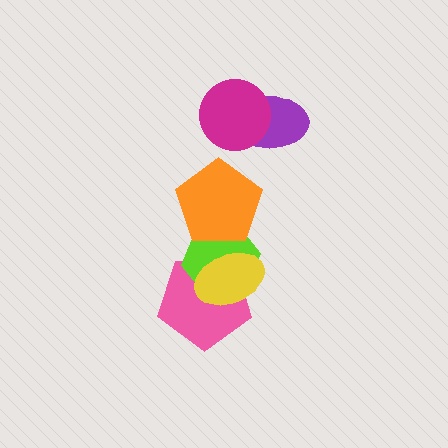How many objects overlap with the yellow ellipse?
2 objects overlap with the yellow ellipse.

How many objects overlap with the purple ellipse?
1 object overlaps with the purple ellipse.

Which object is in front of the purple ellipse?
The magenta circle is in front of the purple ellipse.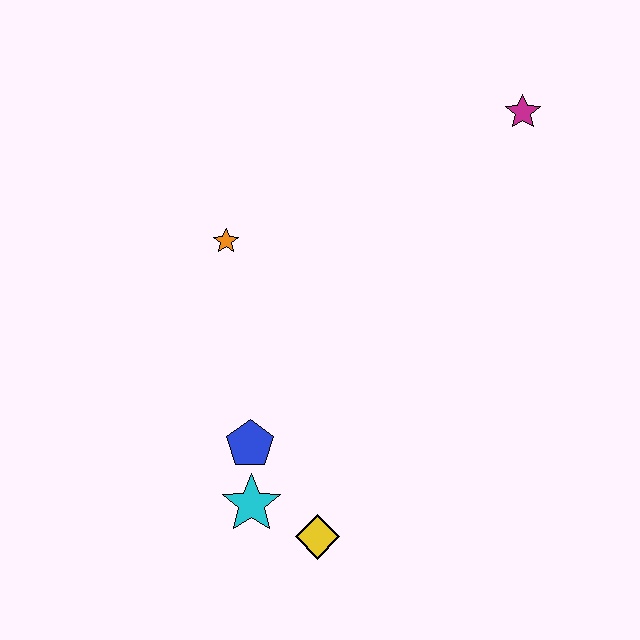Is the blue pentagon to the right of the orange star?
Yes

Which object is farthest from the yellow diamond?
The magenta star is farthest from the yellow diamond.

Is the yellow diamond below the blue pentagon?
Yes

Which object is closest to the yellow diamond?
The cyan star is closest to the yellow diamond.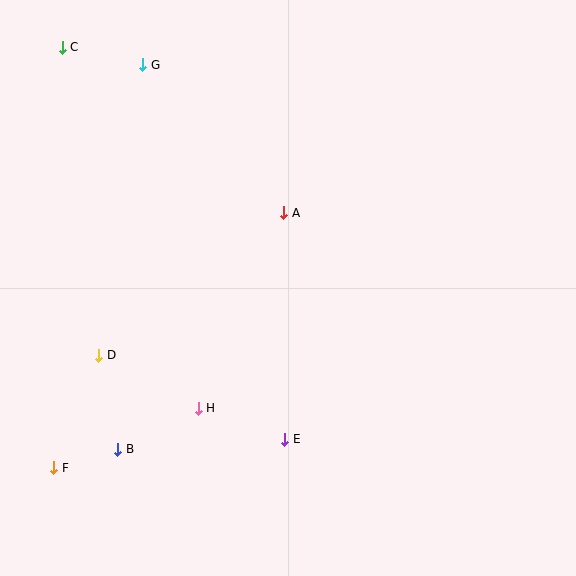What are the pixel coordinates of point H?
Point H is at (198, 408).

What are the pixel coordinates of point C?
Point C is at (62, 47).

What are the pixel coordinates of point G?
Point G is at (143, 65).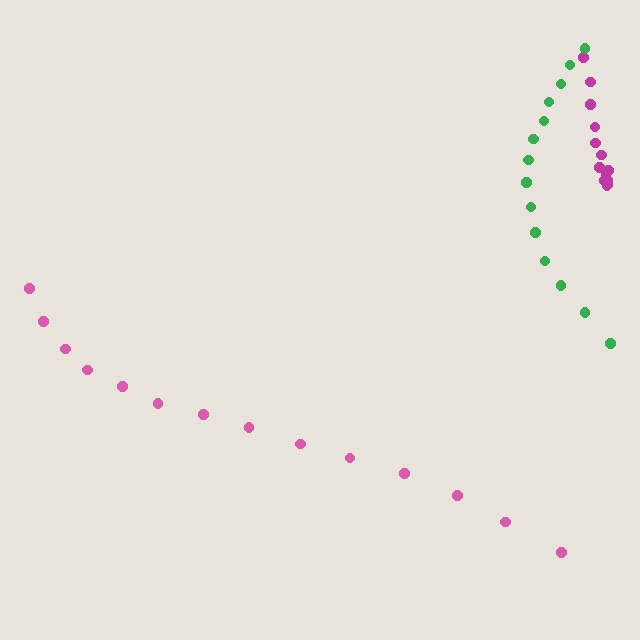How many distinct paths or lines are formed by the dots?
There are 3 distinct paths.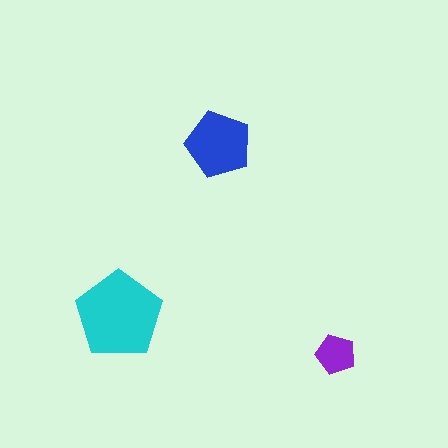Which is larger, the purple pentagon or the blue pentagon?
The blue one.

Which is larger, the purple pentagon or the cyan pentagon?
The cyan one.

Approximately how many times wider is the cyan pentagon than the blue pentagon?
About 1.5 times wider.